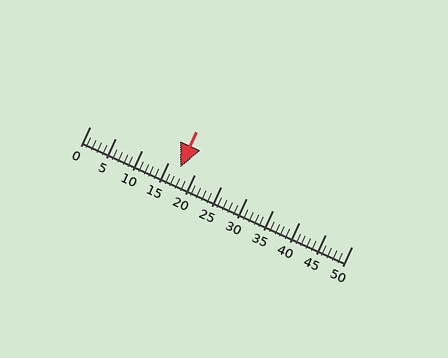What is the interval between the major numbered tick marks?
The major tick marks are spaced 5 units apart.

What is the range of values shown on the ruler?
The ruler shows values from 0 to 50.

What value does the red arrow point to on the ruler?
The red arrow points to approximately 17.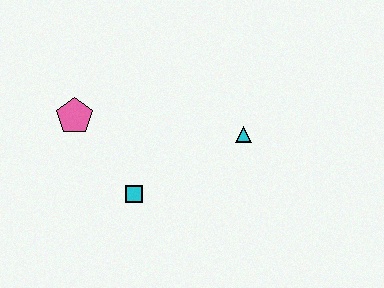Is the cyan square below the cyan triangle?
Yes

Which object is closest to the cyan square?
The pink pentagon is closest to the cyan square.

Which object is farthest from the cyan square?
The cyan triangle is farthest from the cyan square.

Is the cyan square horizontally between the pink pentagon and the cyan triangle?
Yes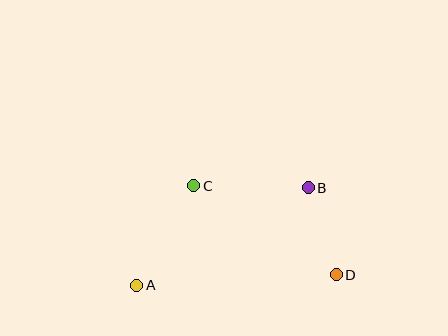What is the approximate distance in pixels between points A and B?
The distance between A and B is approximately 197 pixels.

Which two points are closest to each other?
Points B and D are closest to each other.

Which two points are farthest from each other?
Points A and D are farthest from each other.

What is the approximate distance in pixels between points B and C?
The distance between B and C is approximately 114 pixels.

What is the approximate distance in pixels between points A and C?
The distance between A and C is approximately 114 pixels.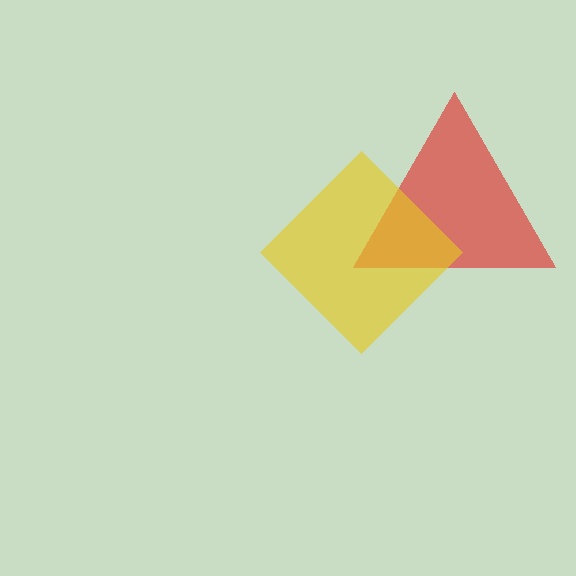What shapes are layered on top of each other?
The layered shapes are: a red triangle, a yellow diamond.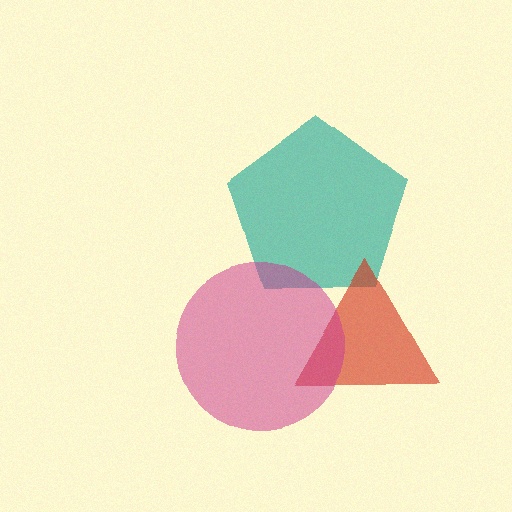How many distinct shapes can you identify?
There are 3 distinct shapes: a teal pentagon, a red triangle, a magenta circle.